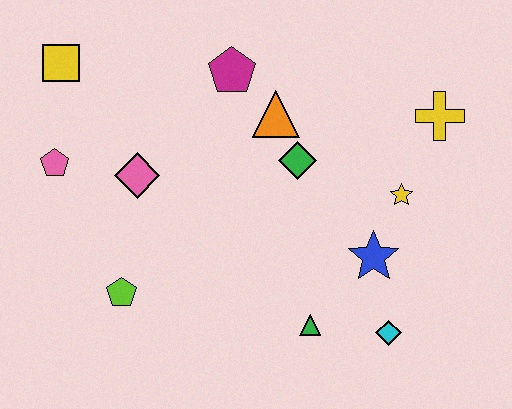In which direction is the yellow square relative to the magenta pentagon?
The yellow square is to the left of the magenta pentagon.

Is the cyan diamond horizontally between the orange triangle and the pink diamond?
No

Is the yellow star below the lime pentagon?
No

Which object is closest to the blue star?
The yellow star is closest to the blue star.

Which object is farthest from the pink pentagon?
The yellow cross is farthest from the pink pentagon.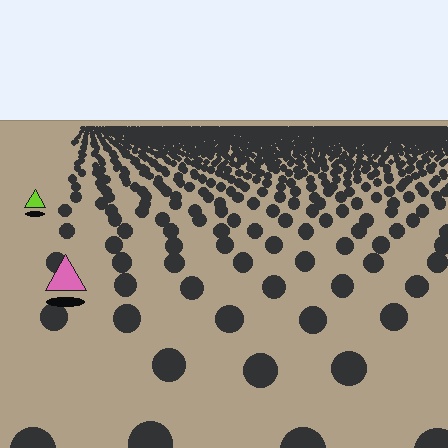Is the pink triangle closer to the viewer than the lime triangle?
Yes. The pink triangle is closer — you can tell from the texture gradient: the ground texture is coarser near it.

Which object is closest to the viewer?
The pink triangle is closest. The texture marks near it are larger and more spread out.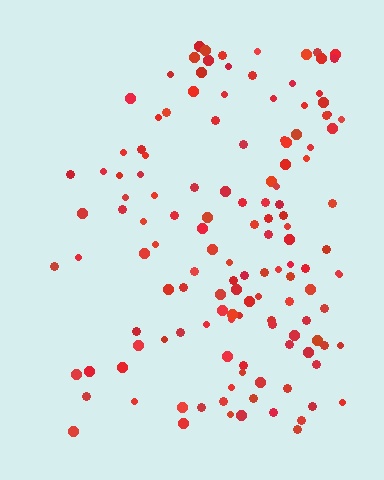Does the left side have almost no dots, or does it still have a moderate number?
Still a moderate number, just noticeably fewer than the right.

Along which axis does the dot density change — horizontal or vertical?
Horizontal.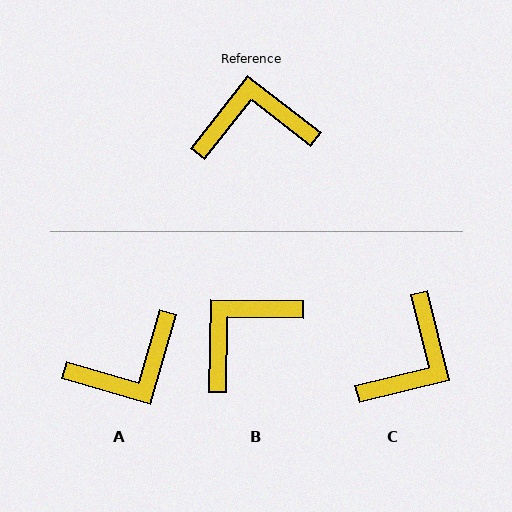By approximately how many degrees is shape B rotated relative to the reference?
Approximately 37 degrees counter-clockwise.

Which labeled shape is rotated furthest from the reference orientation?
A, about 158 degrees away.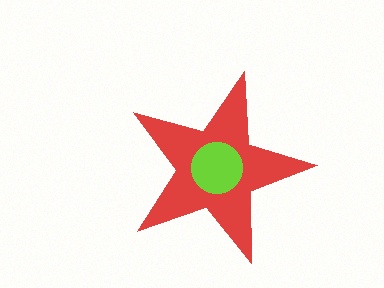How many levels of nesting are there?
2.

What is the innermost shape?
The lime circle.